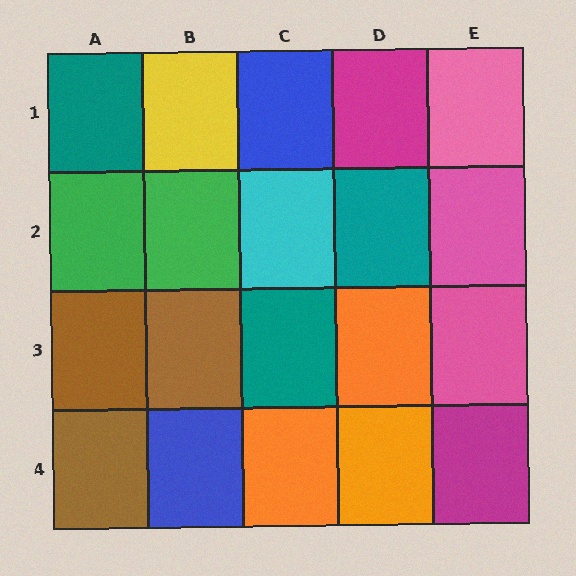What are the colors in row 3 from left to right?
Brown, brown, teal, orange, pink.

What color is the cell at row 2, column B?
Green.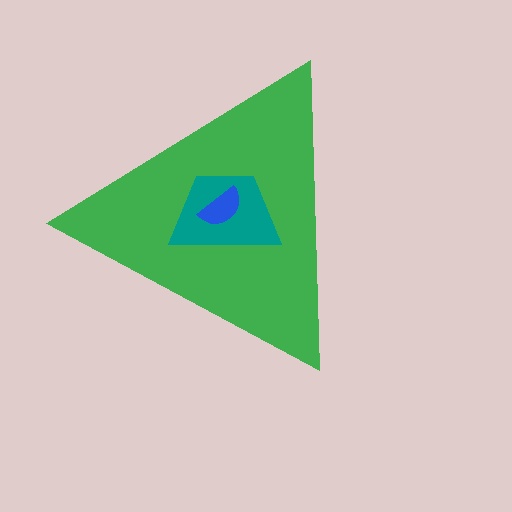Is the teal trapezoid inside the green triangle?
Yes.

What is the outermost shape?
The green triangle.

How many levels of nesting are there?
3.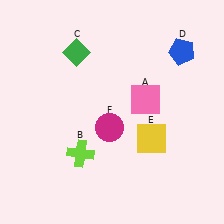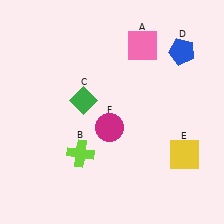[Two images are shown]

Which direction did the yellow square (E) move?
The yellow square (E) moved right.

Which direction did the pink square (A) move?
The pink square (A) moved up.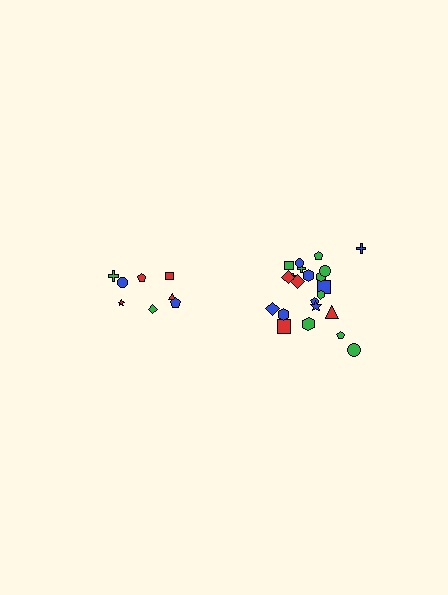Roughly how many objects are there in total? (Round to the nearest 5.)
Roughly 30 objects in total.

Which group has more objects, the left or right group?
The right group.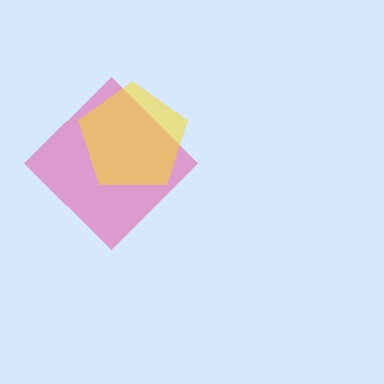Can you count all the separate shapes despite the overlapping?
Yes, there are 2 separate shapes.